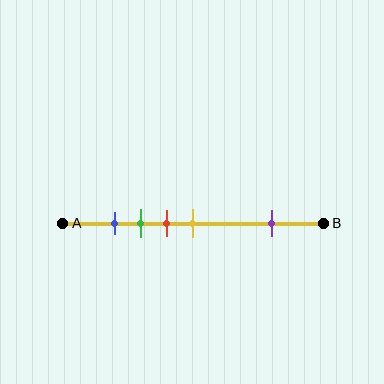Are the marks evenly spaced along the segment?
No, the marks are not evenly spaced.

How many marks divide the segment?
There are 5 marks dividing the segment.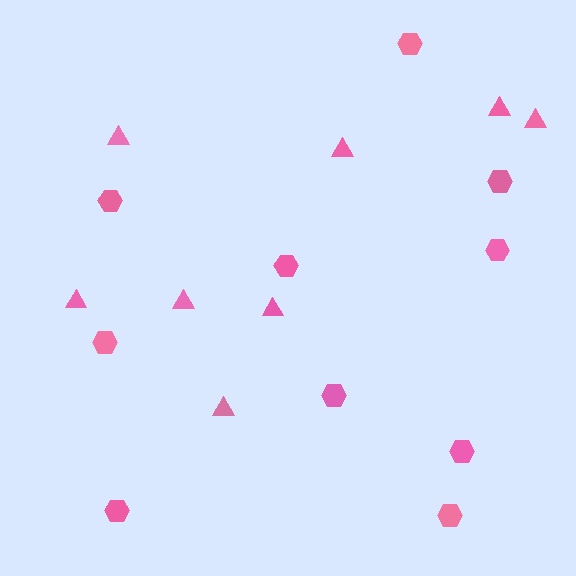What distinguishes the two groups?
There are 2 groups: one group of hexagons (10) and one group of triangles (8).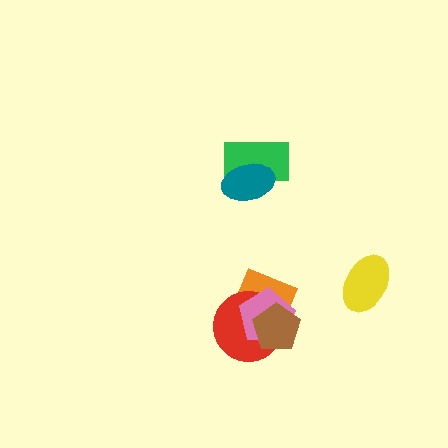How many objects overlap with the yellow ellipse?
0 objects overlap with the yellow ellipse.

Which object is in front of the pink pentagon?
The brown pentagon is in front of the pink pentagon.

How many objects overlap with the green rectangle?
1 object overlaps with the green rectangle.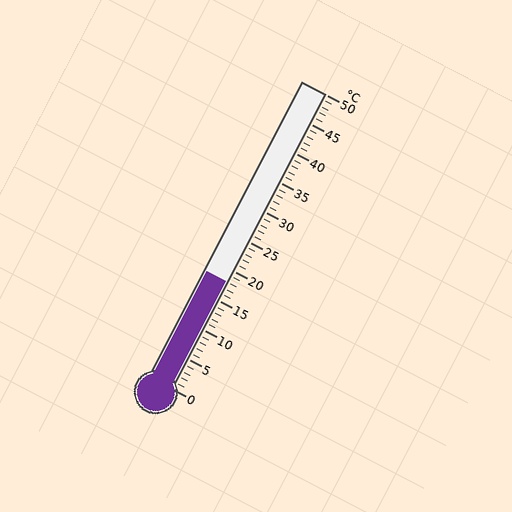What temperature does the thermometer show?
The thermometer shows approximately 18°C.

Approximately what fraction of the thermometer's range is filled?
The thermometer is filled to approximately 35% of its range.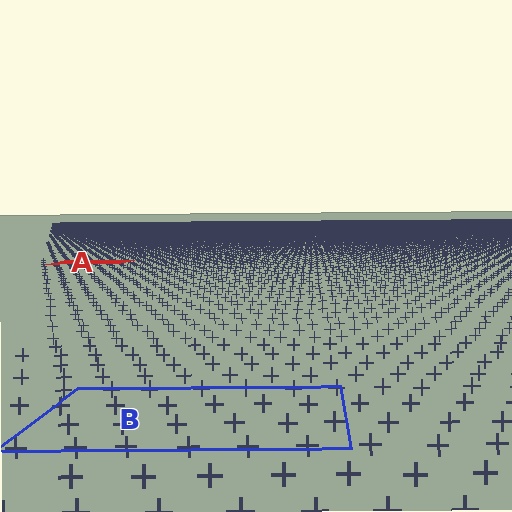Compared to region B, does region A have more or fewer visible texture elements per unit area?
Region A has more texture elements per unit area — they are packed more densely because it is farther away.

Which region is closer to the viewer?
Region B is closer. The texture elements there are larger and more spread out.